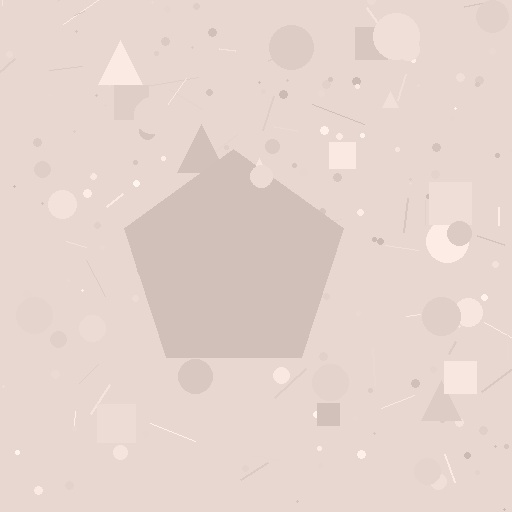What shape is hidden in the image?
A pentagon is hidden in the image.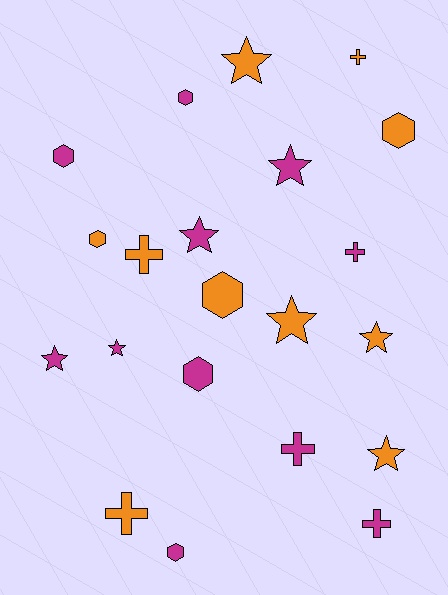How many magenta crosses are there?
There are 3 magenta crosses.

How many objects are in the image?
There are 21 objects.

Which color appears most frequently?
Magenta, with 11 objects.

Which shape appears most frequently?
Star, with 8 objects.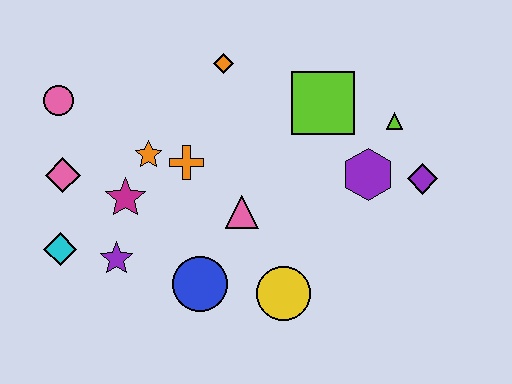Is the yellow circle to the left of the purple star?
No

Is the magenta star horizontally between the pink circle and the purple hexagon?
Yes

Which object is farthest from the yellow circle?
The pink circle is farthest from the yellow circle.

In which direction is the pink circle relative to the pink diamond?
The pink circle is above the pink diamond.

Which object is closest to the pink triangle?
The orange cross is closest to the pink triangle.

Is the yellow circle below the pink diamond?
Yes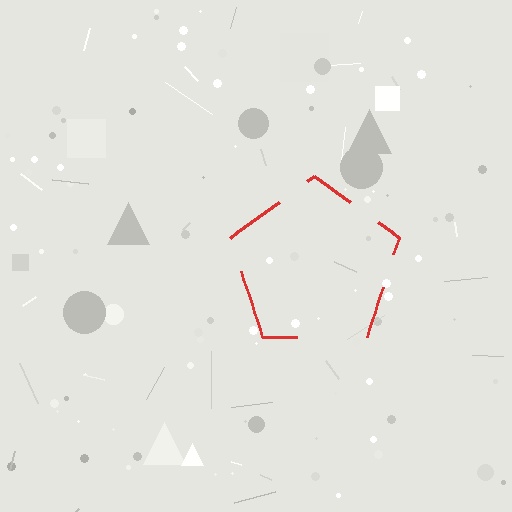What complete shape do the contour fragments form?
The contour fragments form a pentagon.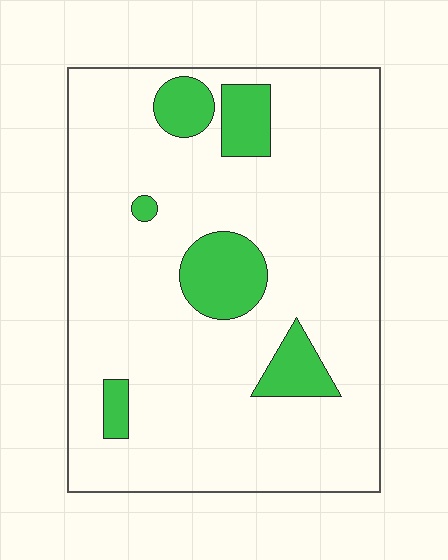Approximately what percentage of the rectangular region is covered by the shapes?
Approximately 15%.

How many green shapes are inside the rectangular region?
6.